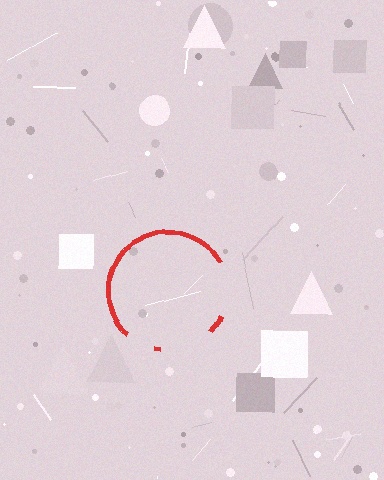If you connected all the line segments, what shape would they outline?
They would outline a circle.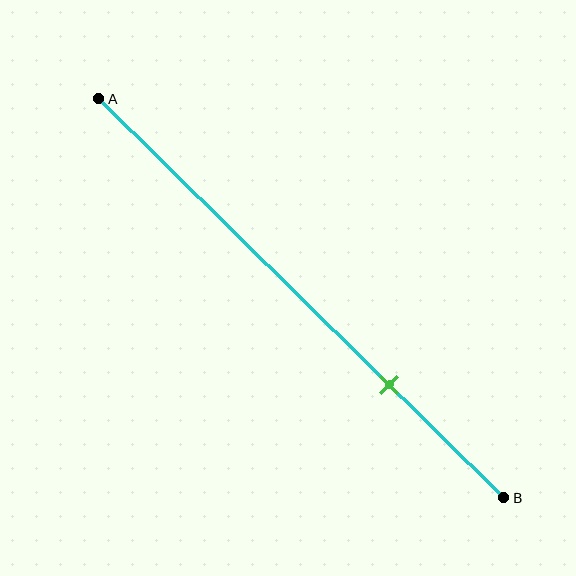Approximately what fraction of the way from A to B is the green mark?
The green mark is approximately 70% of the way from A to B.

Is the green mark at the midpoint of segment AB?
No, the mark is at about 70% from A, not at the 50% midpoint.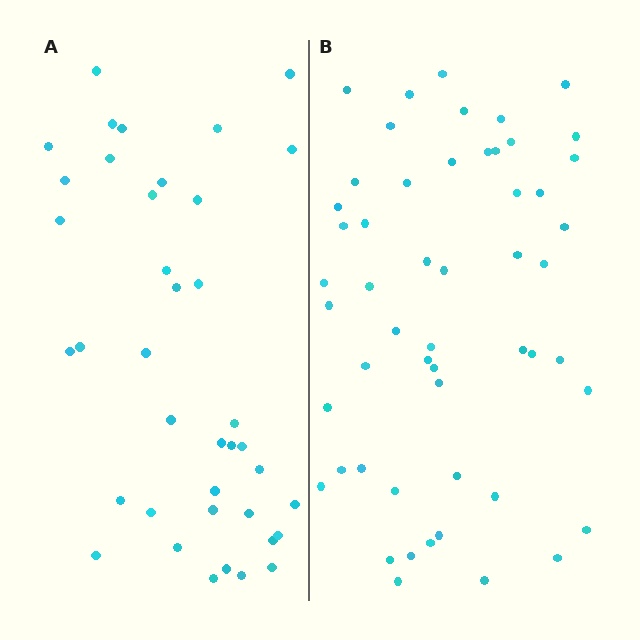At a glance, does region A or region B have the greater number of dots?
Region B (the right region) has more dots.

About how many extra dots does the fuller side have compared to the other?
Region B has approximately 15 more dots than region A.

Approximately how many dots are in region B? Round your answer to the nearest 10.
About 50 dots. (The exact count is 53, which rounds to 50.)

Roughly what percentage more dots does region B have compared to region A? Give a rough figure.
About 35% more.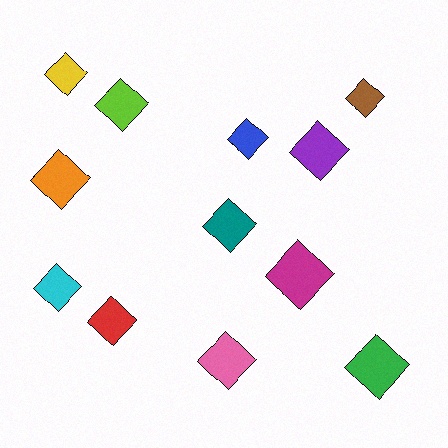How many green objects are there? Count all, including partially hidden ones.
There is 1 green object.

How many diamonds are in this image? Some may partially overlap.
There are 12 diamonds.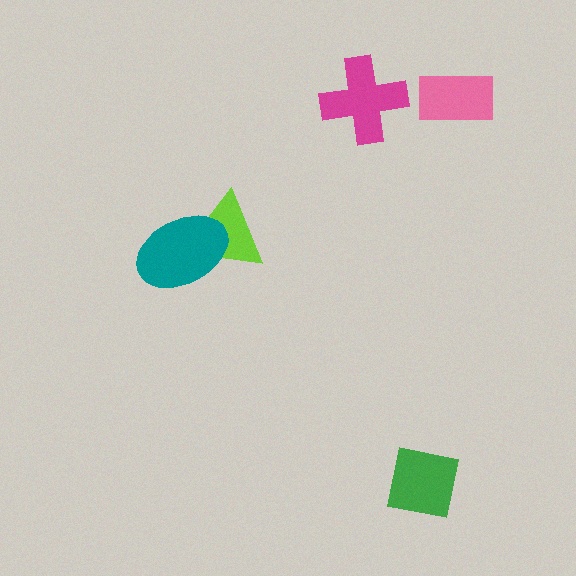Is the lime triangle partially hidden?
Yes, it is partially covered by another shape.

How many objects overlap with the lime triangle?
1 object overlaps with the lime triangle.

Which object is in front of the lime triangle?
The teal ellipse is in front of the lime triangle.